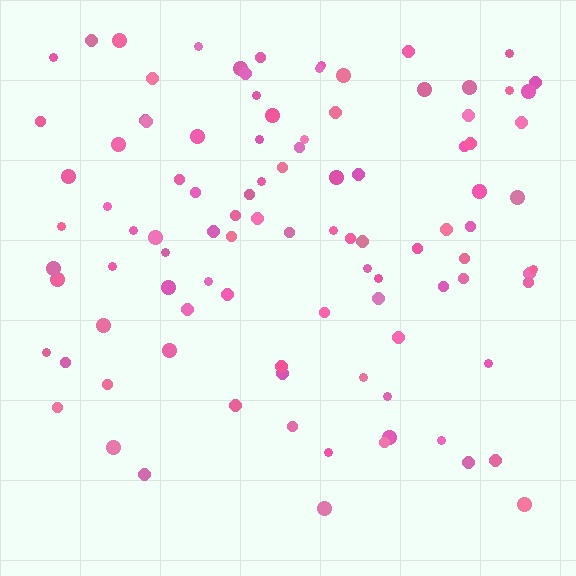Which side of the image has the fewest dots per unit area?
The bottom.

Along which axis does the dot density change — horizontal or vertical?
Vertical.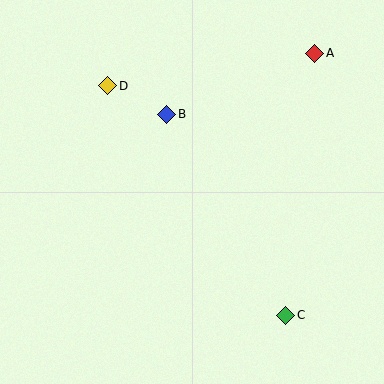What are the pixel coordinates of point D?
Point D is at (108, 86).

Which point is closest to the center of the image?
Point B at (167, 114) is closest to the center.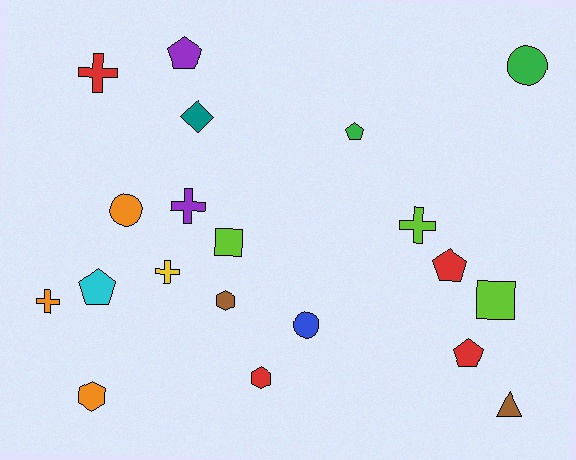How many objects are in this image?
There are 20 objects.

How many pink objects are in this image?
There are no pink objects.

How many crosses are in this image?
There are 5 crosses.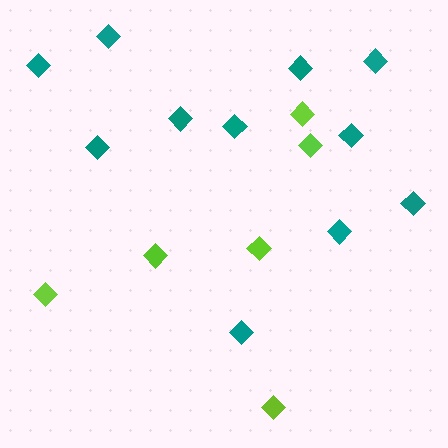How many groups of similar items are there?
There are 2 groups: one group of teal diamonds (11) and one group of lime diamonds (6).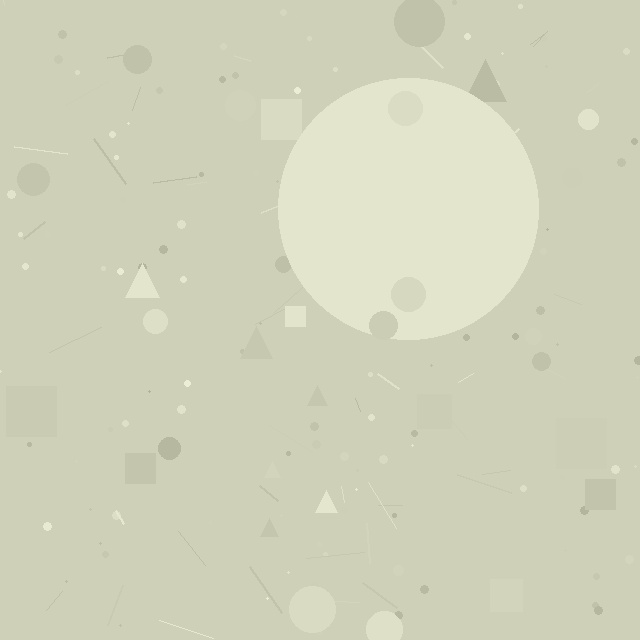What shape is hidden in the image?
A circle is hidden in the image.